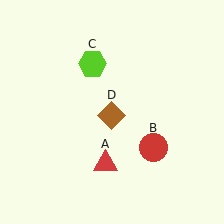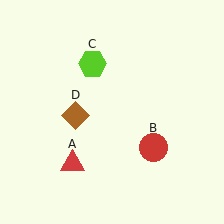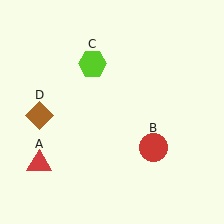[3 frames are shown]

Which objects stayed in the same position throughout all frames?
Red circle (object B) and lime hexagon (object C) remained stationary.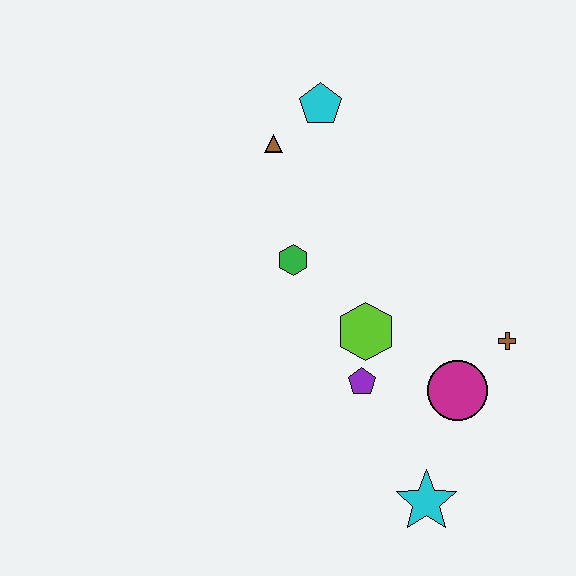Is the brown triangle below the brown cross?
No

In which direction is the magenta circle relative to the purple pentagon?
The magenta circle is to the right of the purple pentagon.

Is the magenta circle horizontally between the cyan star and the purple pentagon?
No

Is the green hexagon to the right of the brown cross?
No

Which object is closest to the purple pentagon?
The lime hexagon is closest to the purple pentagon.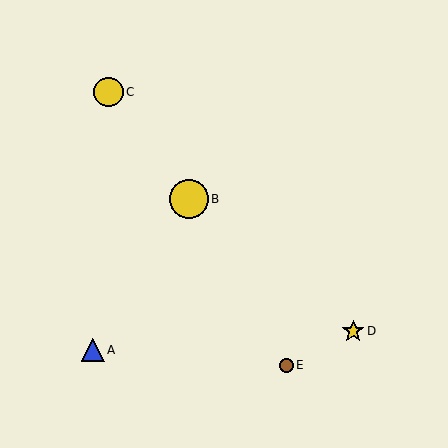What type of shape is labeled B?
Shape B is a yellow circle.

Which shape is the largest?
The yellow circle (labeled B) is the largest.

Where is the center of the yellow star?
The center of the yellow star is at (353, 331).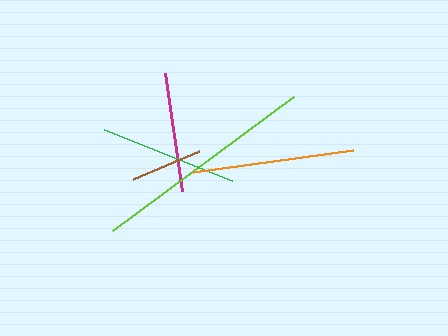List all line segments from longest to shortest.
From longest to shortest: lime, orange, green, magenta, brown.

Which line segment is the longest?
The lime line is the longest at approximately 225 pixels.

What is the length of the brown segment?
The brown segment is approximately 72 pixels long.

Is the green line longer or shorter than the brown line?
The green line is longer than the brown line.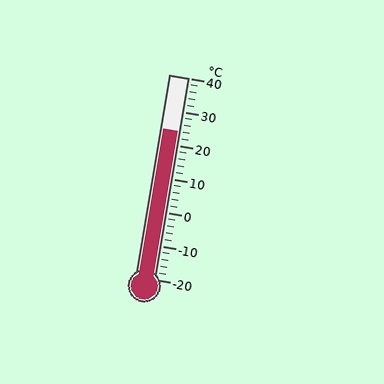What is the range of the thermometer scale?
The thermometer scale ranges from -20°C to 40°C.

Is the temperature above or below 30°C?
The temperature is below 30°C.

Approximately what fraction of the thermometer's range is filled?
The thermometer is filled to approximately 75% of its range.